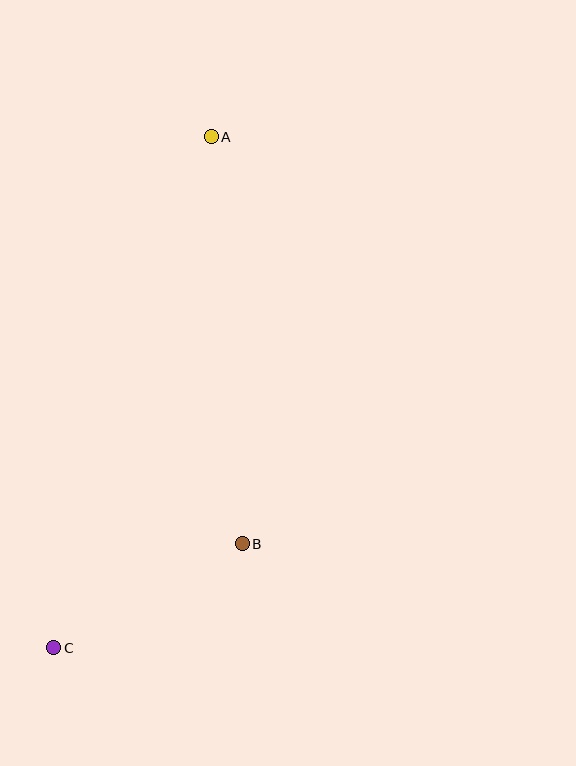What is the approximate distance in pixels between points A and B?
The distance between A and B is approximately 408 pixels.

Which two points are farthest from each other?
Points A and C are farthest from each other.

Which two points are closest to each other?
Points B and C are closest to each other.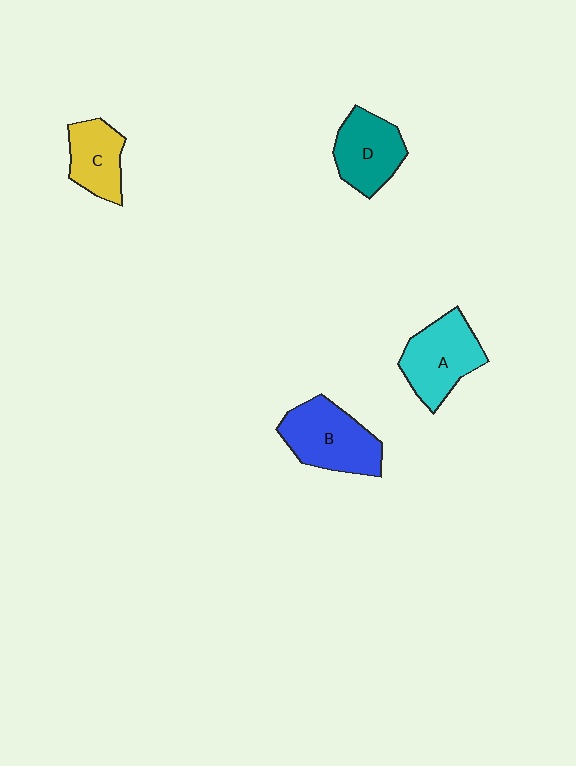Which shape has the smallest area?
Shape C (yellow).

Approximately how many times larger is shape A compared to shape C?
Approximately 1.4 times.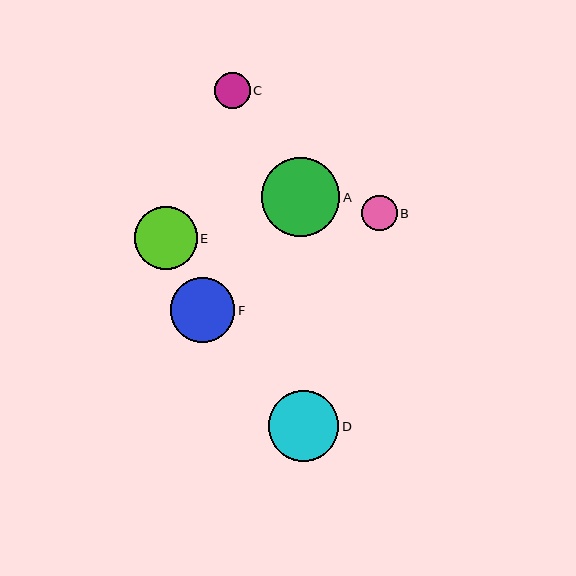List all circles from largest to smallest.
From largest to smallest: A, D, F, E, C, B.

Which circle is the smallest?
Circle B is the smallest with a size of approximately 35 pixels.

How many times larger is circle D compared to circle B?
Circle D is approximately 2.0 times the size of circle B.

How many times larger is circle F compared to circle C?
Circle F is approximately 1.8 times the size of circle C.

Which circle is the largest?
Circle A is the largest with a size of approximately 78 pixels.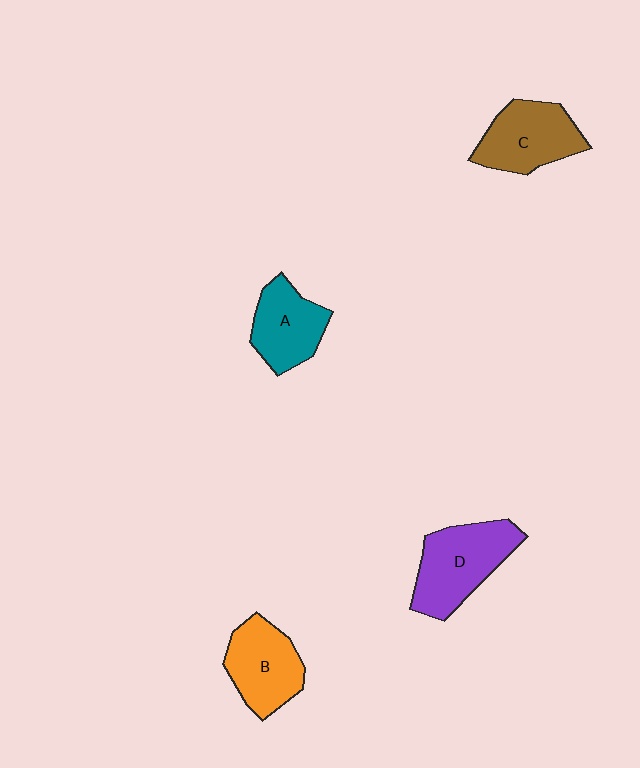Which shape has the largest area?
Shape D (purple).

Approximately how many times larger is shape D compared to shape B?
Approximately 1.2 times.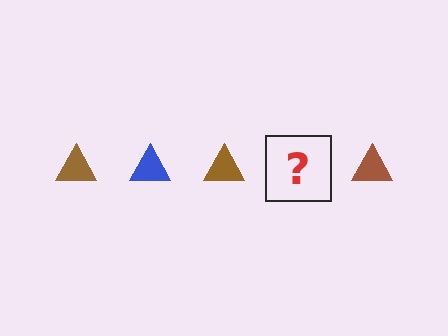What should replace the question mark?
The question mark should be replaced with a blue triangle.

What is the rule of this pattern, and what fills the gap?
The rule is that the pattern cycles through brown, blue triangles. The gap should be filled with a blue triangle.